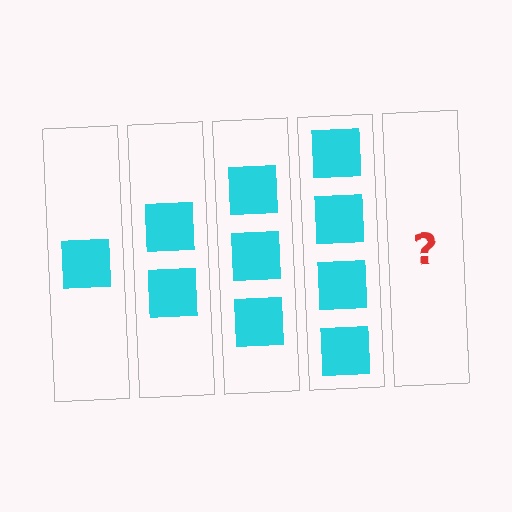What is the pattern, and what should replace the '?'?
The pattern is that each step adds one more square. The '?' should be 5 squares.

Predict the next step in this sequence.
The next step is 5 squares.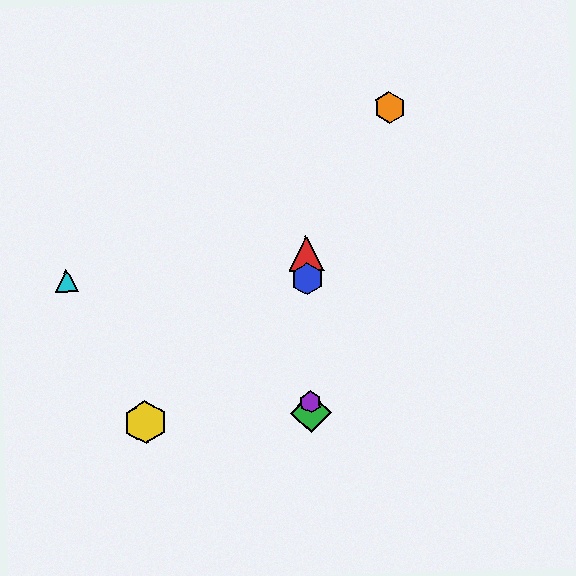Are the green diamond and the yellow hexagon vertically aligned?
No, the green diamond is at x≈311 and the yellow hexagon is at x≈145.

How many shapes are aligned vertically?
4 shapes (the red triangle, the blue hexagon, the green diamond, the purple hexagon) are aligned vertically.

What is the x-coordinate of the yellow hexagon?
The yellow hexagon is at x≈145.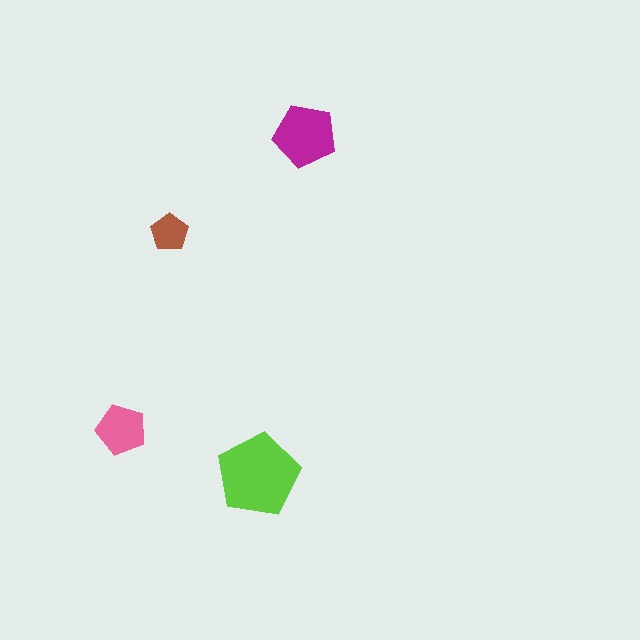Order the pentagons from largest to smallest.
the lime one, the magenta one, the pink one, the brown one.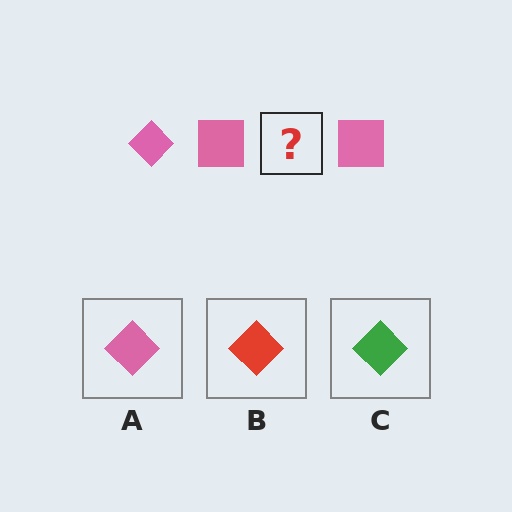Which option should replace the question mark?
Option A.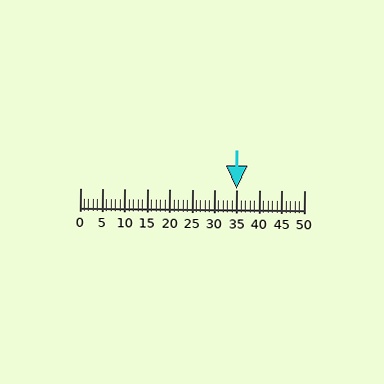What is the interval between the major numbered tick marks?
The major tick marks are spaced 5 units apart.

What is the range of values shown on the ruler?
The ruler shows values from 0 to 50.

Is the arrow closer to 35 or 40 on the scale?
The arrow is closer to 35.